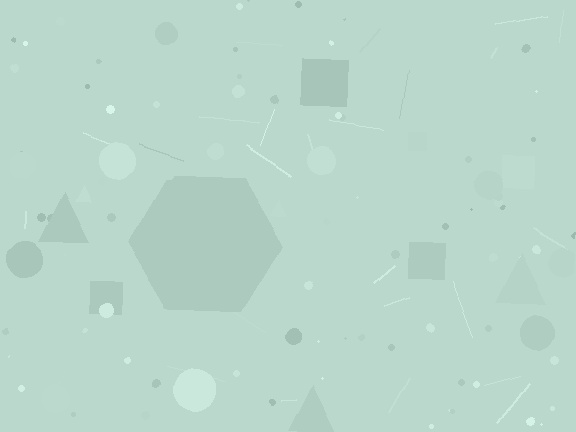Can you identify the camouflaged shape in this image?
The camouflaged shape is a hexagon.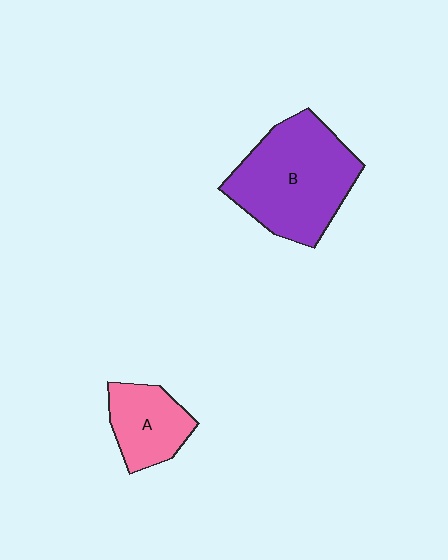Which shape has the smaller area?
Shape A (pink).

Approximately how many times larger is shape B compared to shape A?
Approximately 2.1 times.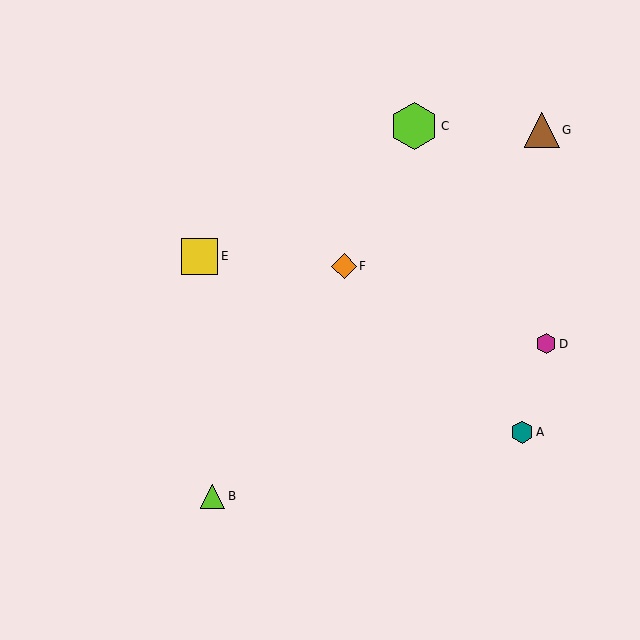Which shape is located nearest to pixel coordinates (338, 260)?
The orange diamond (labeled F) at (344, 266) is nearest to that location.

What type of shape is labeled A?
Shape A is a teal hexagon.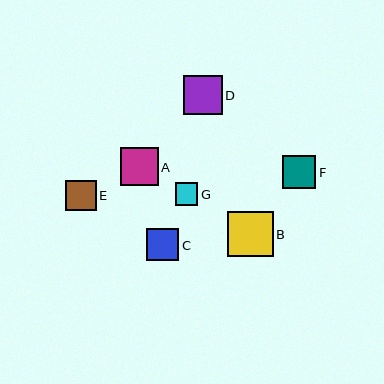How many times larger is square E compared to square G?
Square E is approximately 1.3 times the size of square G.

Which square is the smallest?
Square G is the smallest with a size of approximately 23 pixels.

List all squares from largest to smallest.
From largest to smallest: B, D, A, F, C, E, G.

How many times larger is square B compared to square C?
Square B is approximately 1.4 times the size of square C.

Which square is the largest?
Square B is the largest with a size of approximately 45 pixels.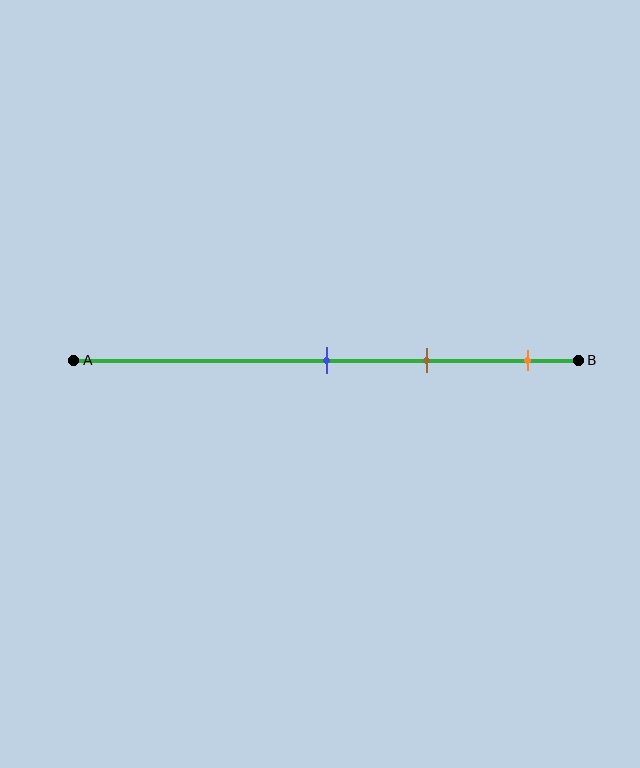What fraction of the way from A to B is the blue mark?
The blue mark is approximately 50% (0.5) of the way from A to B.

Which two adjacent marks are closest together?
The blue and brown marks are the closest adjacent pair.